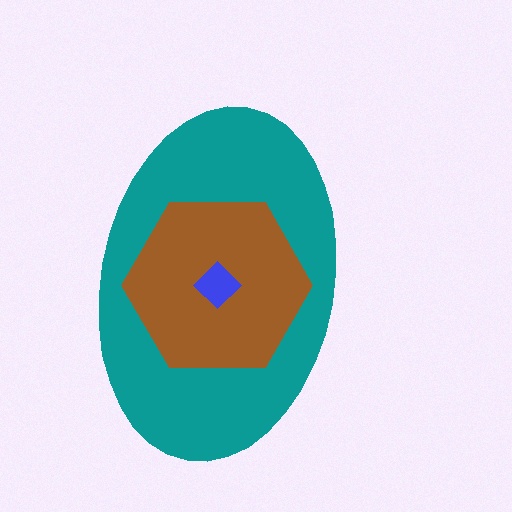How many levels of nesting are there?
3.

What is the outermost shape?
The teal ellipse.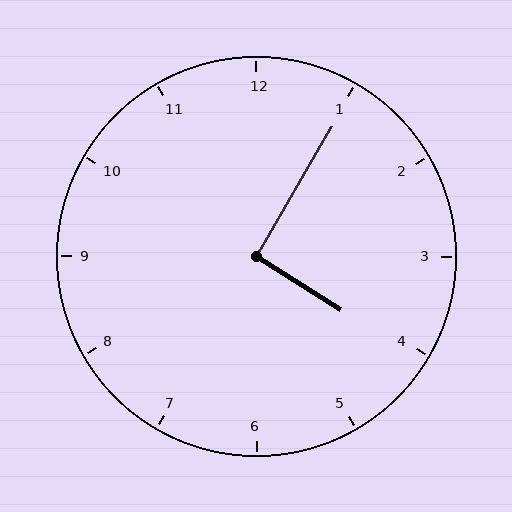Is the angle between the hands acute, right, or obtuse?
It is right.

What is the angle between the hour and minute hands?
Approximately 92 degrees.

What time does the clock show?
4:05.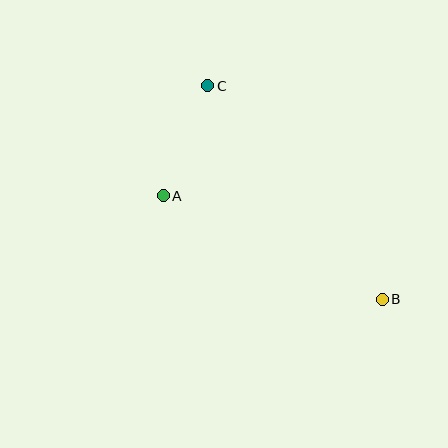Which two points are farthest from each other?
Points B and C are farthest from each other.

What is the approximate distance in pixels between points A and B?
The distance between A and B is approximately 242 pixels.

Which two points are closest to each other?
Points A and C are closest to each other.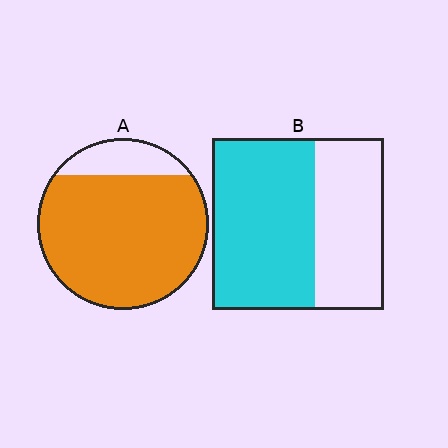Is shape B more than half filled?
Yes.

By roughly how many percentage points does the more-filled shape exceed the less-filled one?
By roughly 25 percentage points (A over B).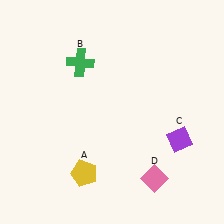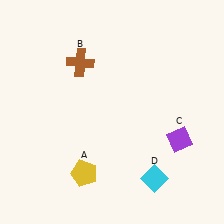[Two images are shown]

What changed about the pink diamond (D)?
In Image 1, D is pink. In Image 2, it changed to cyan.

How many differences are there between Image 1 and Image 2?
There are 2 differences between the two images.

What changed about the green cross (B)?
In Image 1, B is green. In Image 2, it changed to brown.